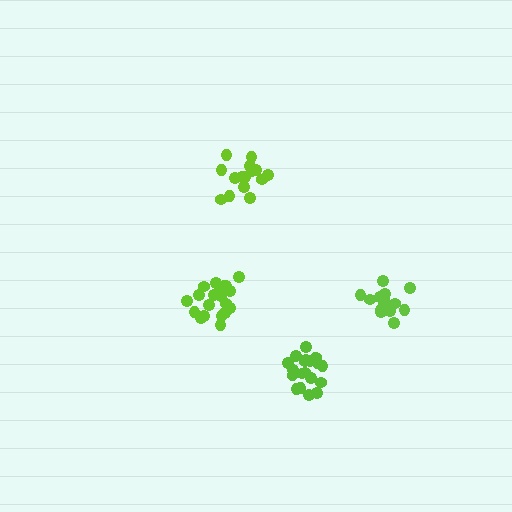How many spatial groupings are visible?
There are 4 spatial groupings.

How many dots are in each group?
Group 1: 15 dots, Group 2: 20 dots, Group 3: 20 dots, Group 4: 15 dots (70 total).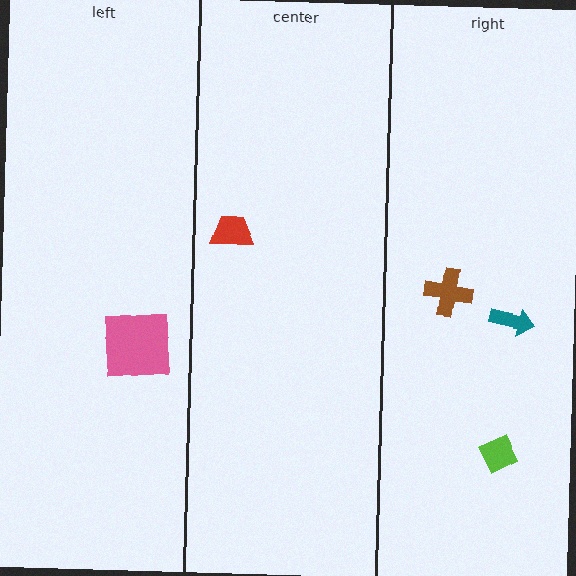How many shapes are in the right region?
3.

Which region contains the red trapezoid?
The center region.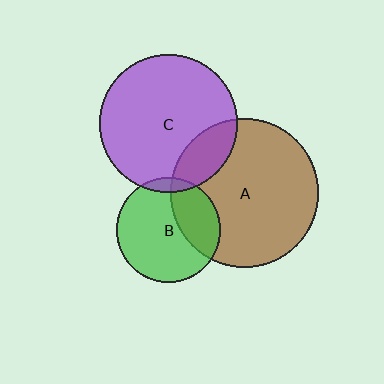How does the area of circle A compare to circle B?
Approximately 2.0 times.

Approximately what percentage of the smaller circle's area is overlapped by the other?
Approximately 30%.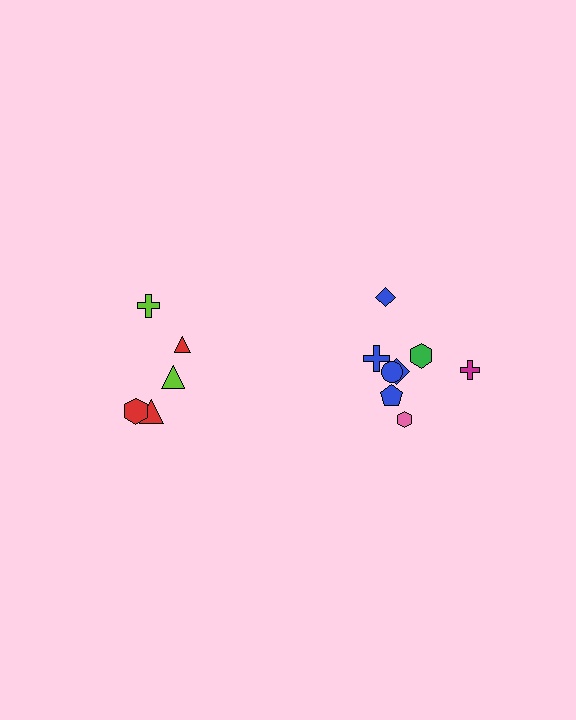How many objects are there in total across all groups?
There are 13 objects.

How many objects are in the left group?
There are 5 objects.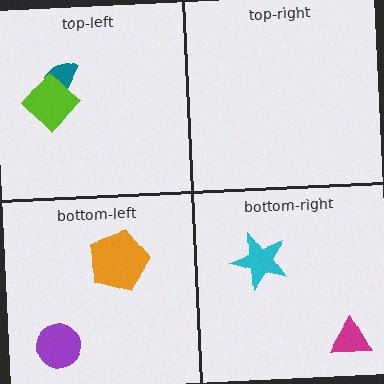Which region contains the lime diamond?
The top-left region.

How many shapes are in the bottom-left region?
2.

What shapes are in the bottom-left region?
The purple circle, the orange pentagon.